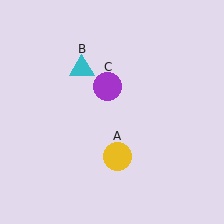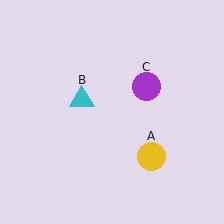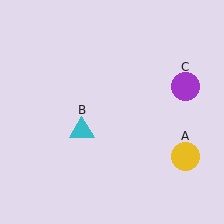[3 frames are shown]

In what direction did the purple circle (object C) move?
The purple circle (object C) moved right.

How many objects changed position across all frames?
3 objects changed position: yellow circle (object A), cyan triangle (object B), purple circle (object C).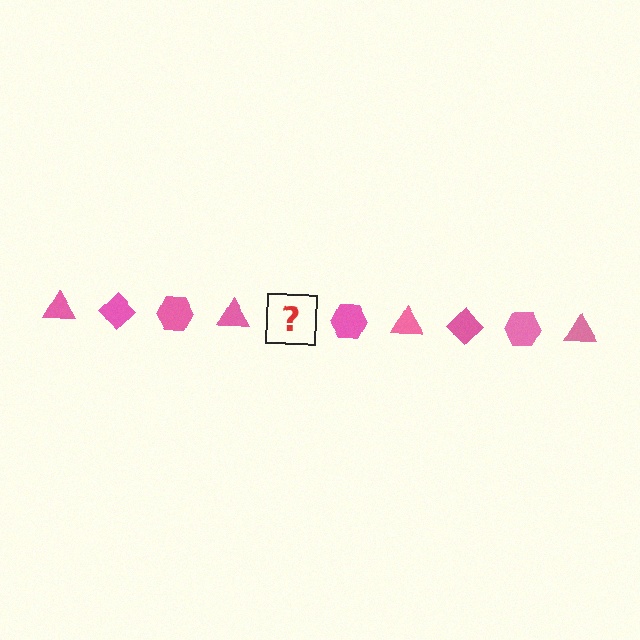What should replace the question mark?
The question mark should be replaced with a pink diamond.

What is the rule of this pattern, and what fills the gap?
The rule is that the pattern cycles through triangle, diamond, hexagon shapes in pink. The gap should be filled with a pink diamond.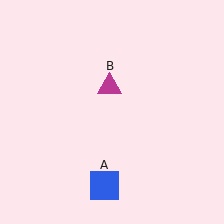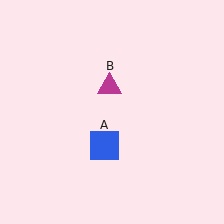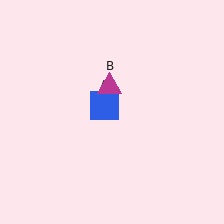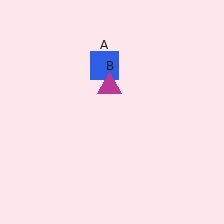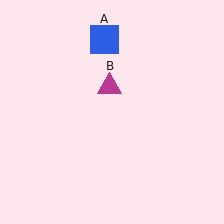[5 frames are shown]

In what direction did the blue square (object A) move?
The blue square (object A) moved up.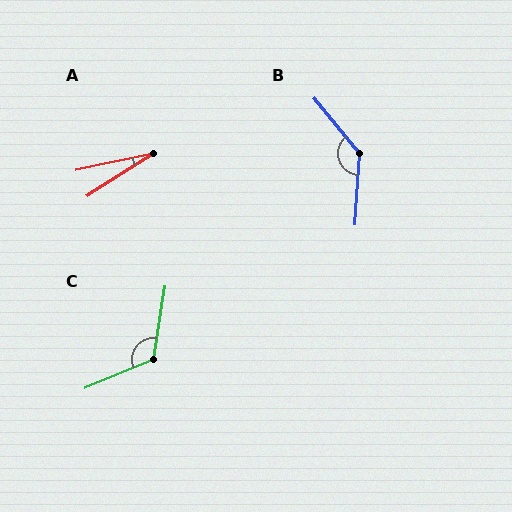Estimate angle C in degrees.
Approximately 121 degrees.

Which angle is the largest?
B, at approximately 137 degrees.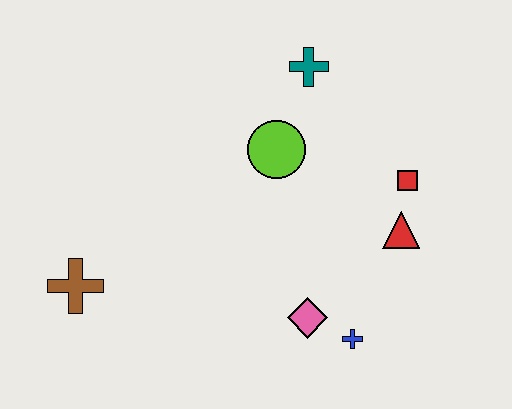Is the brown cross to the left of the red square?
Yes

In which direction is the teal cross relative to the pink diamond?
The teal cross is above the pink diamond.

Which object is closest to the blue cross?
The pink diamond is closest to the blue cross.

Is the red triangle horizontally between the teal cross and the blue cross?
No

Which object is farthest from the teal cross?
The brown cross is farthest from the teal cross.